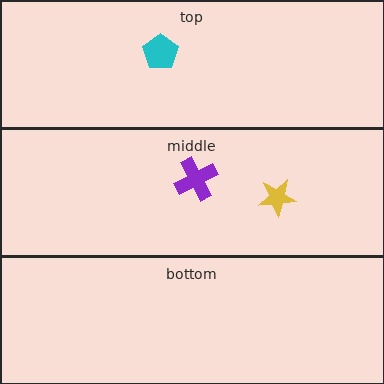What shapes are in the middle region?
The yellow star, the purple cross.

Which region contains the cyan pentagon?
The top region.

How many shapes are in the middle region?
2.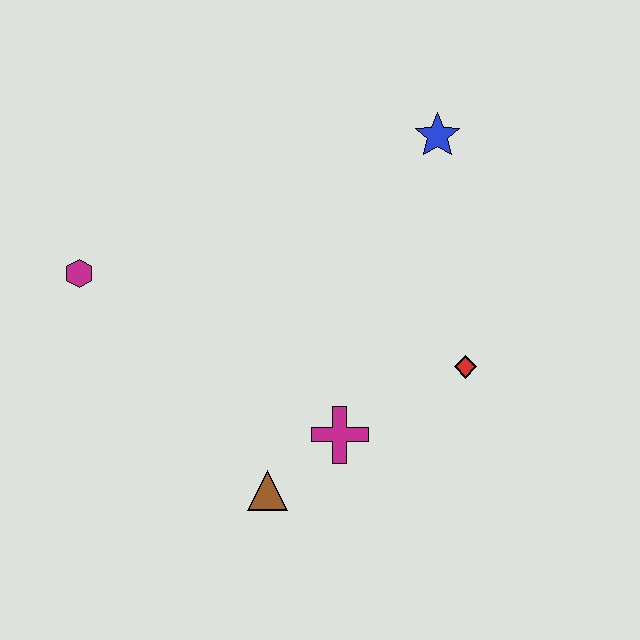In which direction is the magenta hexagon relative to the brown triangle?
The magenta hexagon is above the brown triangle.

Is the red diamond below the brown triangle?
No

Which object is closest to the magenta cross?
The brown triangle is closest to the magenta cross.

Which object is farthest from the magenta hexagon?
The red diamond is farthest from the magenta hexagon.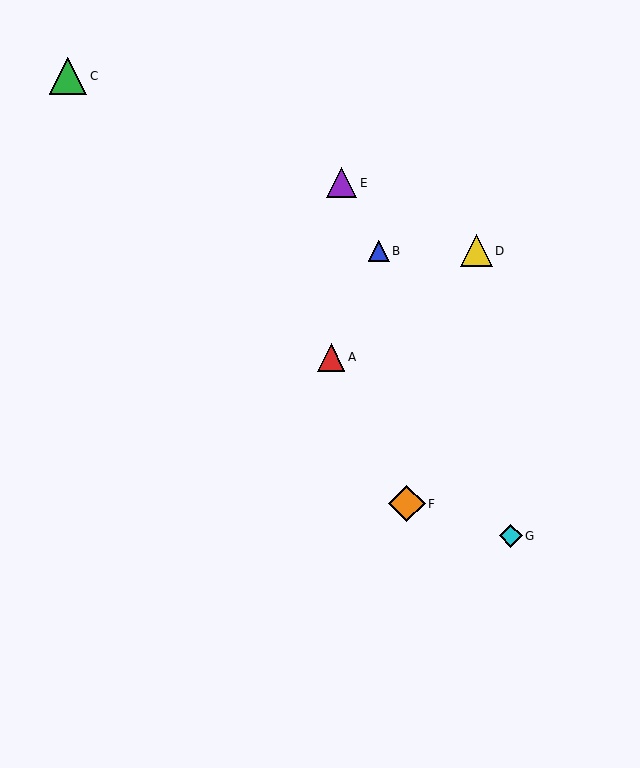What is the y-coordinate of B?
Object B is at y≈251.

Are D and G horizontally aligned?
No, D is at y≈251 and G is at y≈536.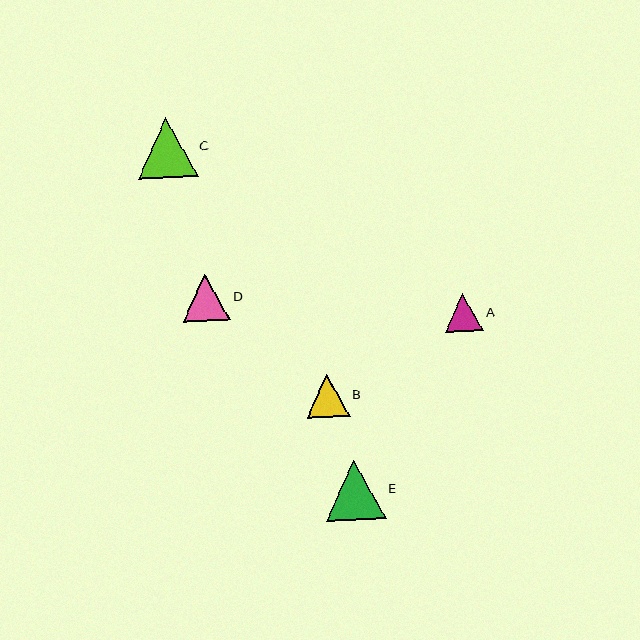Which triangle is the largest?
Triangle C is the largest with a size of approximately 60 pixels.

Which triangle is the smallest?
Triangle A is the smallest with a size of approximately 38 pixels.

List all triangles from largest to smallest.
From largest to smallest: C, E, D, B, A.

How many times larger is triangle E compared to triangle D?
Triangle E is approximately 1.3 times the size of triangle D.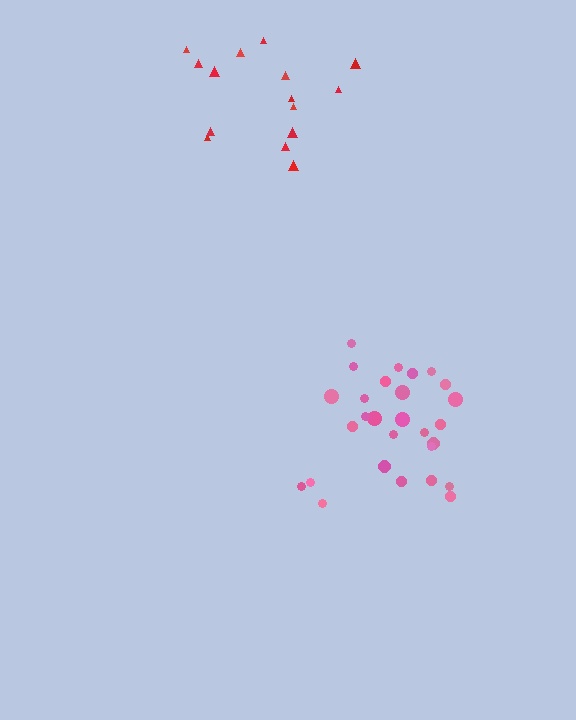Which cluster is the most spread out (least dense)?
Red.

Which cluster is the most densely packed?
Pink.